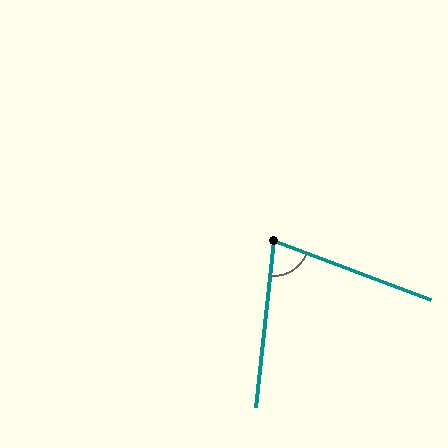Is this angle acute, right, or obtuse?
It is acute.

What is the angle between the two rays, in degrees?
Approximately 75 degrees.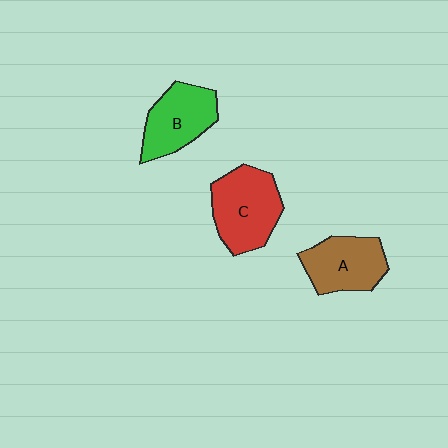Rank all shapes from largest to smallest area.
From largest to smallest: C (red), B (green), A (brown).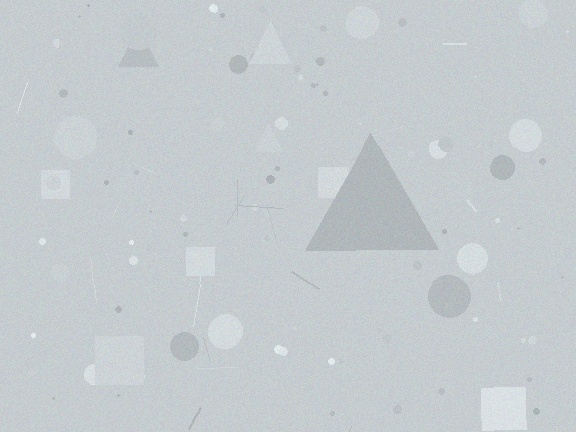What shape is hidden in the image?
A triangle is hidden in the image.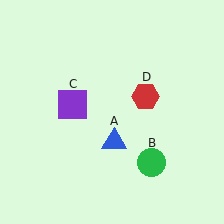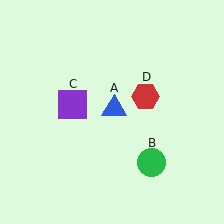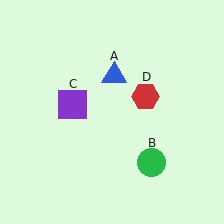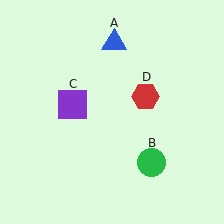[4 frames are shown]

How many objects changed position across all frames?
1 object changed position: blue triangle (object A).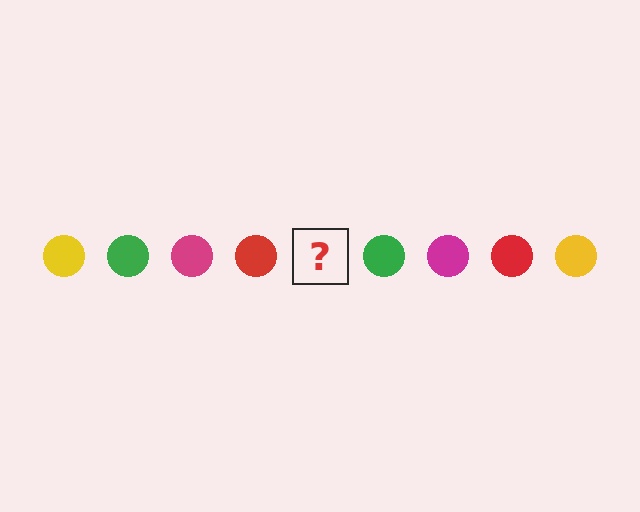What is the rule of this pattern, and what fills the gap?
The rule is that the pattern cycles through yellow, green, magenta, red circles. The gap should be filled with a yellow circle.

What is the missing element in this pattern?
The missing element is a yellow circle.